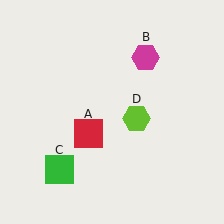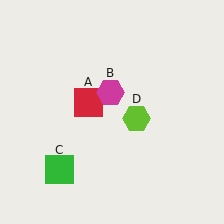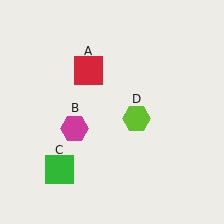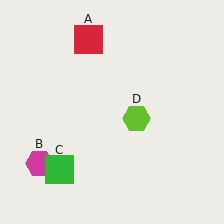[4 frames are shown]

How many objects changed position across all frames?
2 objects changed position: red square (object A), magenta hexagon (object B).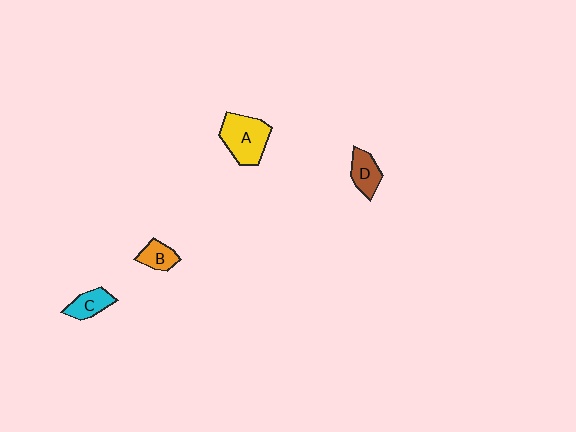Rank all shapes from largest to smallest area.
From largest to smallest: A (yellow), D (brown), C (cyan), B (orange).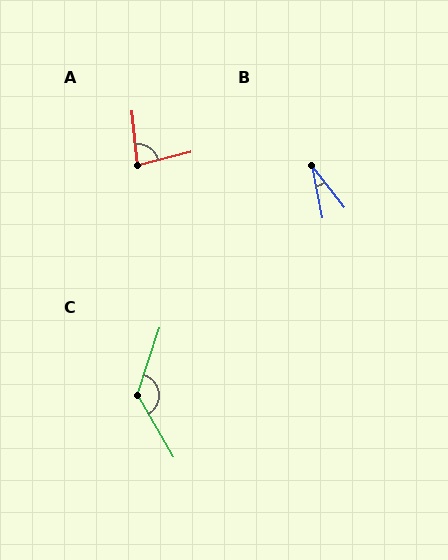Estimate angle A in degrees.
Approximately 82 degrees.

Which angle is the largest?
C, at approximately 132 degrees.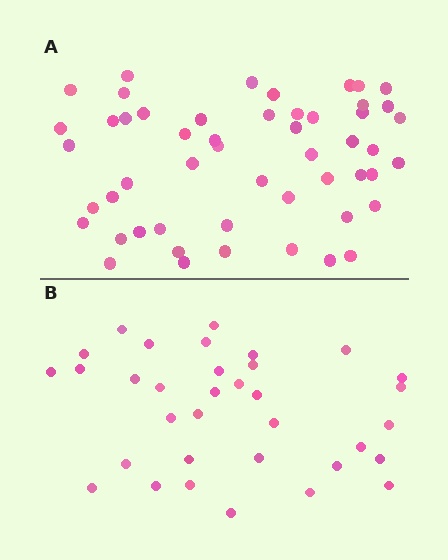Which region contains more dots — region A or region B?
Region A (the top region) has more dots.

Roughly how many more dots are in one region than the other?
Region A has approximately 20 more dots than region B.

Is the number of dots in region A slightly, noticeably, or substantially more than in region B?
Region A has substantially more. The ratio is roughly 1.5 to 1.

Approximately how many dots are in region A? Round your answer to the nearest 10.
About 50 dots. (The exact count is 52, which rounds to 50.)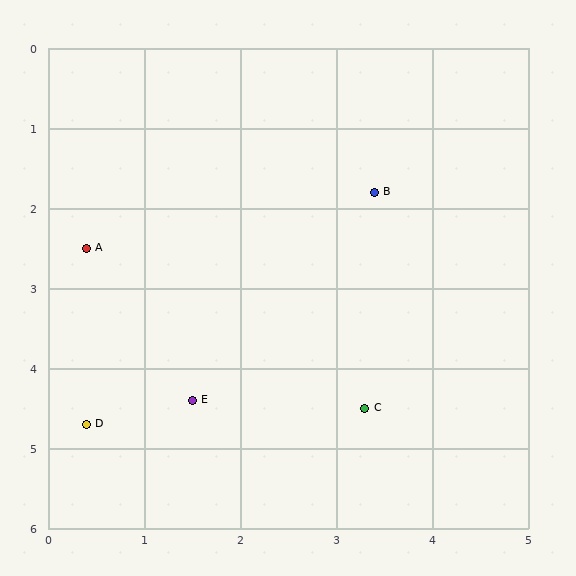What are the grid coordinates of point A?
Point A is at approximately (0.4, 2.5).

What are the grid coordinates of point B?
Point B is at approximately (3.4, 1.8).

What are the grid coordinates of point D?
Point D is at approximately (0.4, 4.7).